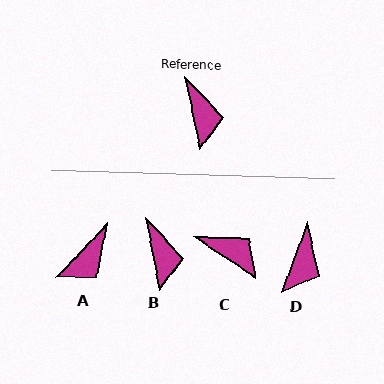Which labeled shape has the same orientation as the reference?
B.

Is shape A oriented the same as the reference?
No, it is off by about 55 degrees.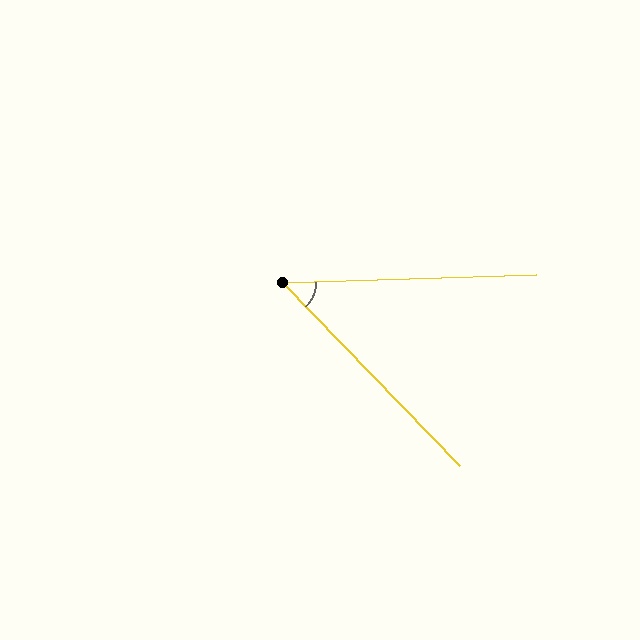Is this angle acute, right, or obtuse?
It is acute.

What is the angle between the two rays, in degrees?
Approximately 48 degrees.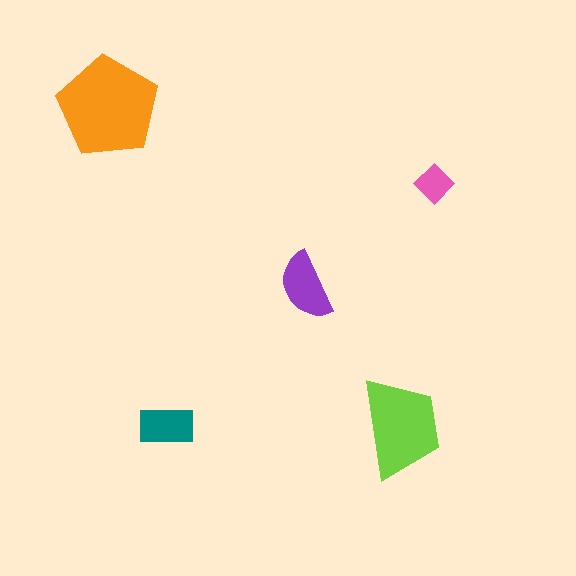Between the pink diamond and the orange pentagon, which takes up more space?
The orange pentagon.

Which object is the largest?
The orange pentagon.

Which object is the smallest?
The pink diamond.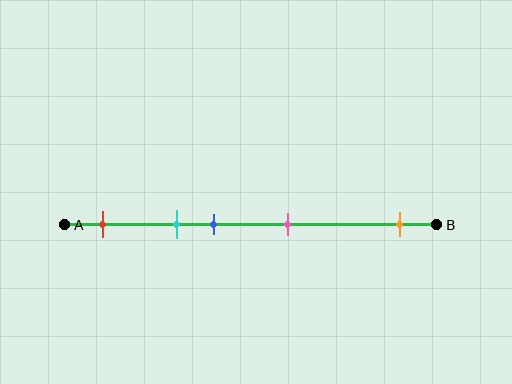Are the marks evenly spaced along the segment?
No, the marks are not evenly spaced.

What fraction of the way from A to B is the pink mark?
The pink mark is approximately 60% (0.6) of the way from A to B.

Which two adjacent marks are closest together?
The cyan and blue marks are the closest adjacent pair.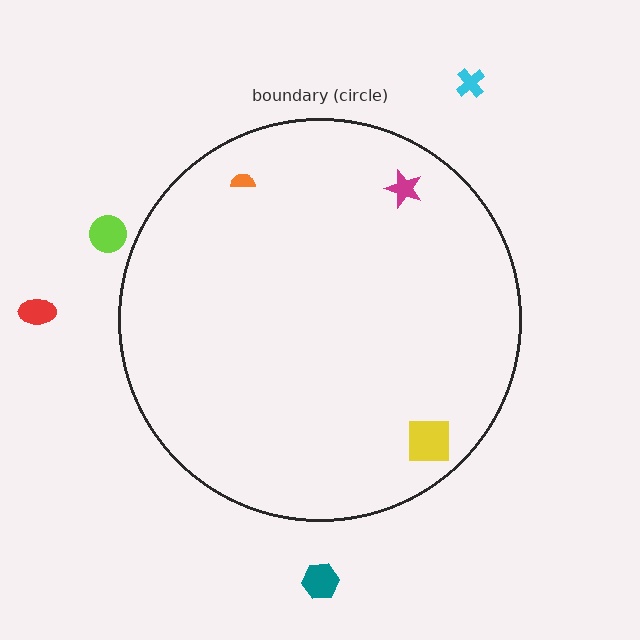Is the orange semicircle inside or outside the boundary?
Inside.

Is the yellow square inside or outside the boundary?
Inside.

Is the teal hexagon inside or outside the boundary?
Outside.